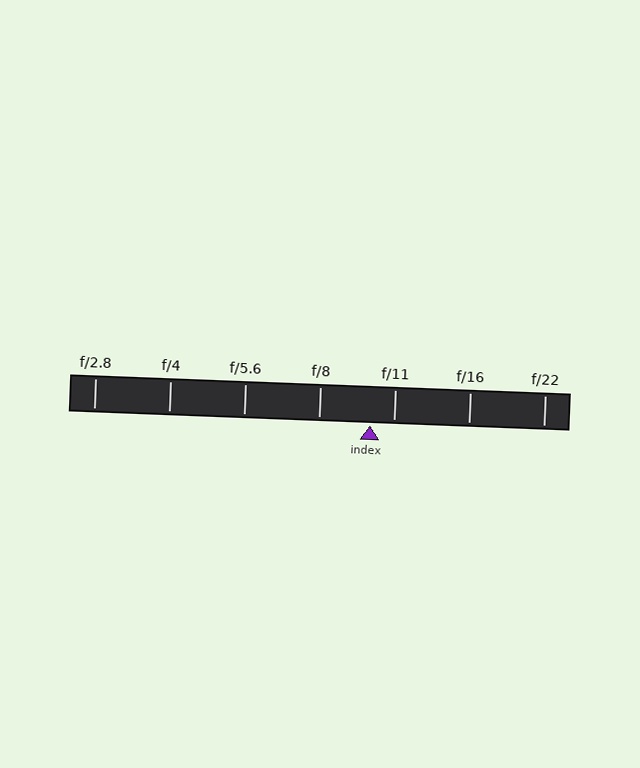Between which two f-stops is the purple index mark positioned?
The index mark is between f/8 and f/11.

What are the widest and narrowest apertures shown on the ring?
The widest aperture shown is f/2.8 and the narrowest is f/22.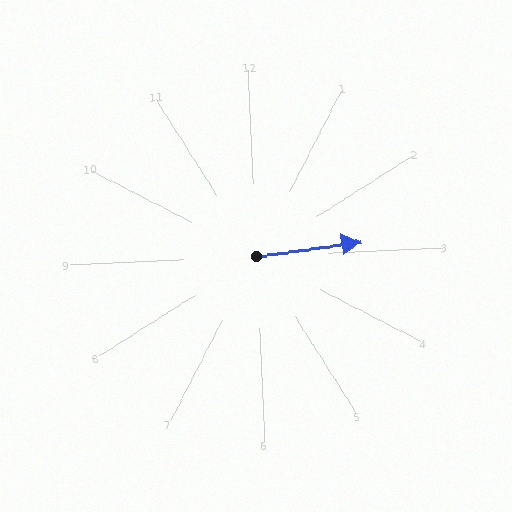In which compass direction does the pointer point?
East.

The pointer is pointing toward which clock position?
Roughly 3 o'clock.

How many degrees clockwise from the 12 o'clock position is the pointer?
Approximately 85 degrees.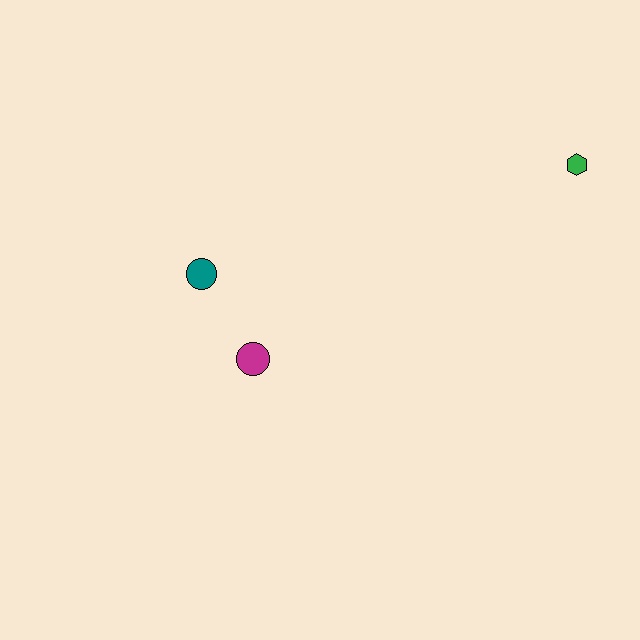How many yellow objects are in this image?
There are no yellow objects.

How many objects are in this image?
There are 3 objects.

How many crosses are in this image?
There are no crosses.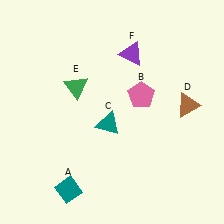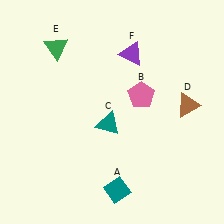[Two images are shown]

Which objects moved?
The objects that moved are: the teal diamond (A), the green triangle (E).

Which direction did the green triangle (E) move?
The green triangle (E) moved up.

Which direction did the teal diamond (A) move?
The teal diamond (A) moved right.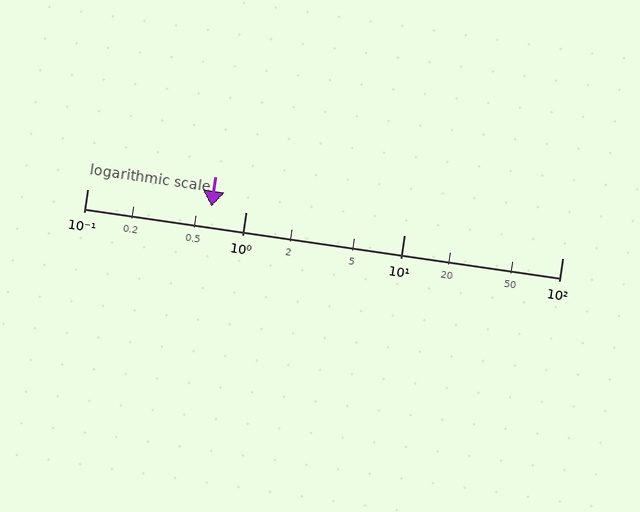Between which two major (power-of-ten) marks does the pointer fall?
The pointer is between 0.1 and 1.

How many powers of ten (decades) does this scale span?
The scale spans 3 decades, from 0.1 to 100.